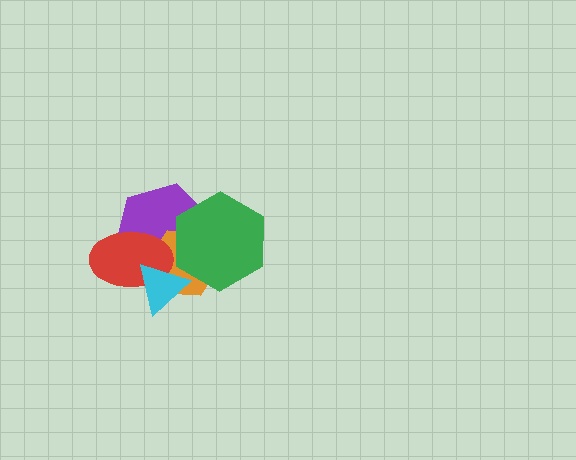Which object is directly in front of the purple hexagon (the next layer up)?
The orange hexagon is directly in front of the purple hexagon.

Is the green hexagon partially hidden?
No, no other shape covers it.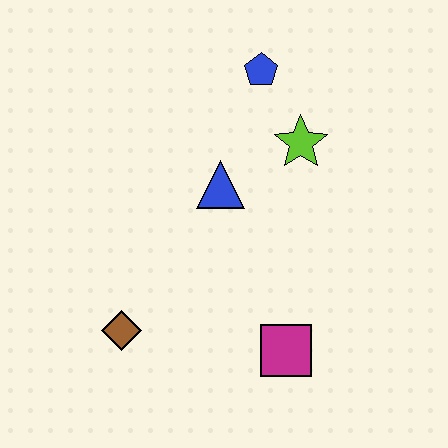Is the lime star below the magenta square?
No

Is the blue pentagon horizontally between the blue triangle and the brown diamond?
No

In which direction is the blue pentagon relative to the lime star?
The blue pentagon is above the lime star.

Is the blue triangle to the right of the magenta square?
No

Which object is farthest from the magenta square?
The blue pentagon is farthest from the magenta square.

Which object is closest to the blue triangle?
The lime star is closest to the blue triangle.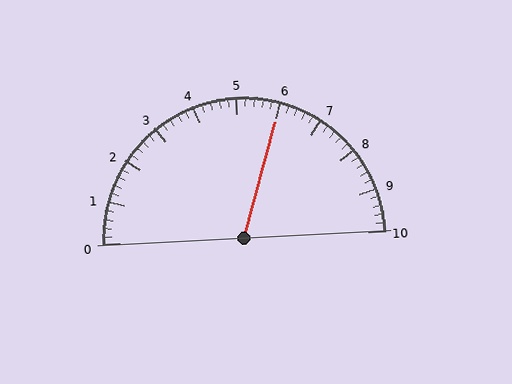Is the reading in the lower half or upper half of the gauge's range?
The reading is in the upper half of the range (0 to 10).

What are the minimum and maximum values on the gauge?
The gauge ranges from 0 to 10.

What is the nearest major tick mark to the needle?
The nearest major tick mark is 6.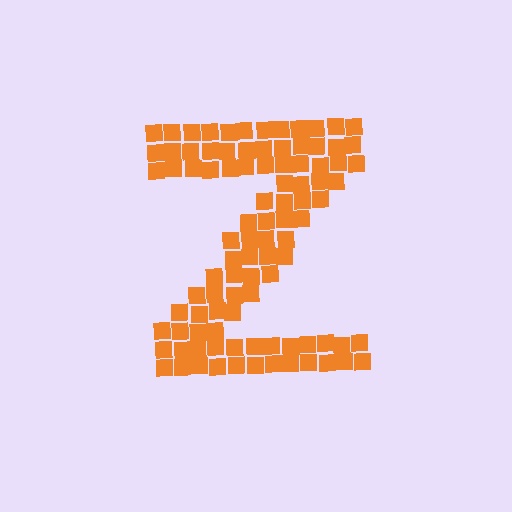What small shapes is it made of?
It is made of small squares.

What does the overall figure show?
The overall figure shows the letter Z.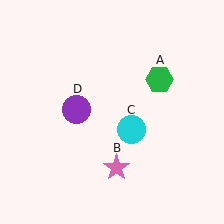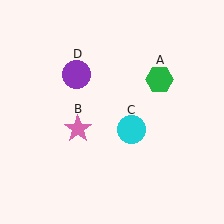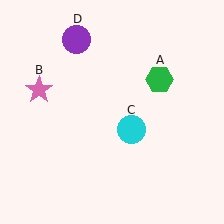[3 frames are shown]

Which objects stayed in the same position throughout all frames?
Green hexagon (object A) and cyan circle (object C) remained stationary.